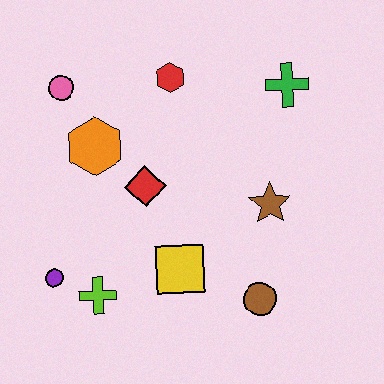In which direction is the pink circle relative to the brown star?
The pink circle is to the left of the brown star.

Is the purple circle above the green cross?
No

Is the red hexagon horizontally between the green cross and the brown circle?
No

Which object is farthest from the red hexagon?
The brown circle is farthest from the red hexagon.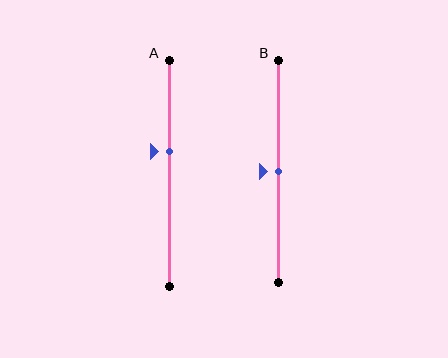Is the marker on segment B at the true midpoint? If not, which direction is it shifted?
Yes, the marker on segment B is at the true midpoint.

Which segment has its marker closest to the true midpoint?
Segment B has its marker closest to the true midpoint.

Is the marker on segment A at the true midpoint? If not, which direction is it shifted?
No, the marker on segment A is shifted upward by about 10% of the segment length.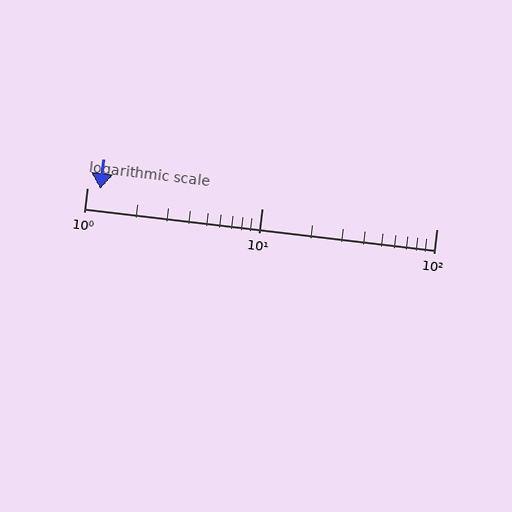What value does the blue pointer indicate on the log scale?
The pointer indicates approximately 1.2.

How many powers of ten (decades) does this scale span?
The scale spans 2 decades, from 1 to 100.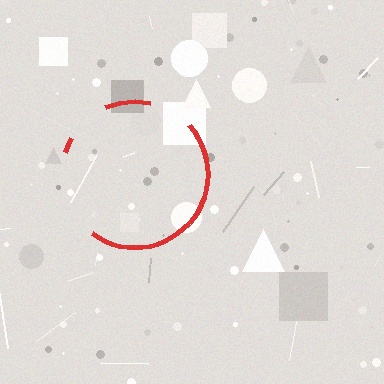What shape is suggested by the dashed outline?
The dashed outline suggests a circle.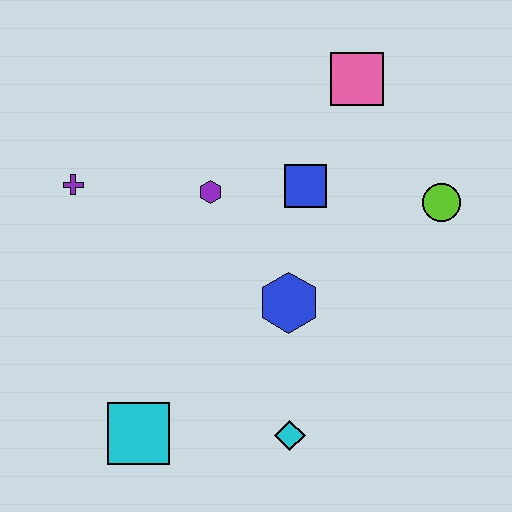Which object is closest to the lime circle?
The blue square is closest to the lime circle.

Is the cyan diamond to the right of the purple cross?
Yes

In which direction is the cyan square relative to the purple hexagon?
The cyan square is below the purple hexagon.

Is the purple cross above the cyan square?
Yes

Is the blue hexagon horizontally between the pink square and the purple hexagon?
Yes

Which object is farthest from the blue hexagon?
The purple cross is farthest from the blue hexagon.